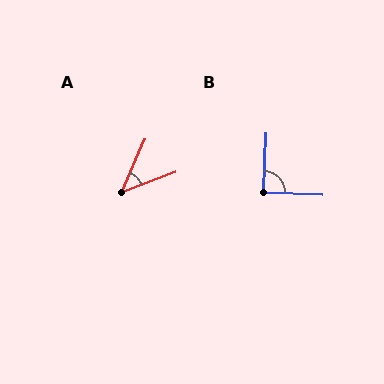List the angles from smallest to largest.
A (45°), B (90°).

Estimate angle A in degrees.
Approximately 45 degrees.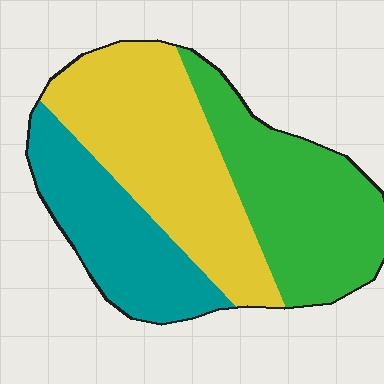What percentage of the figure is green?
Green covers about 35% of the figure.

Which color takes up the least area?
Teal, at roughly 25%.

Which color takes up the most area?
Yellow, at roughly 40%.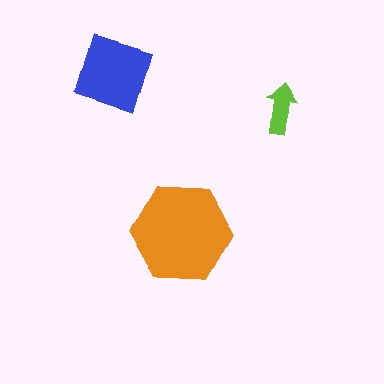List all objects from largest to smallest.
The orange hexagon, the blue square, the lime arrow.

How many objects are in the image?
There are 3 objects in the image.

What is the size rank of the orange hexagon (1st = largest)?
1st.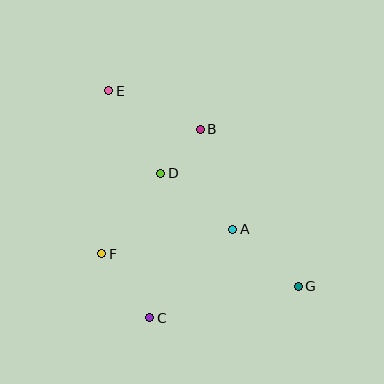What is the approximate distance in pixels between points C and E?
The distance between C and E is approximately 231 pixels.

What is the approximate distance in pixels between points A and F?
The distance between A and F is approximately 133 pixels.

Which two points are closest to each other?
Points B and D are closest to each other.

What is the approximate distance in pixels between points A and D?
The distance between A and D is approximately 91 pixels.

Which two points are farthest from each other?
Points E and G are farthest from each other.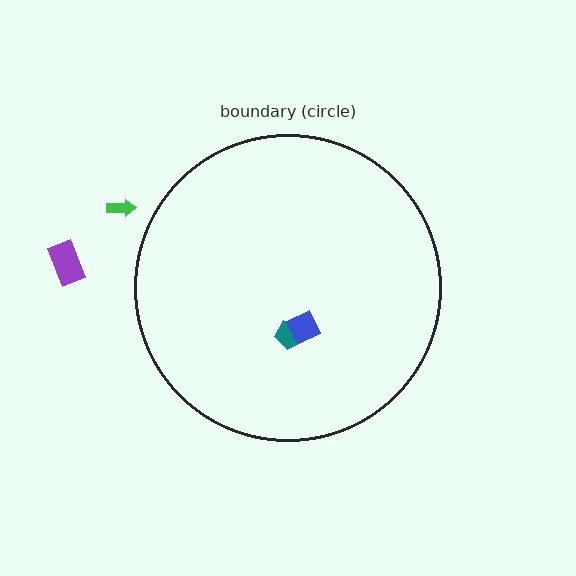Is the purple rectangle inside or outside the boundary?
Outside.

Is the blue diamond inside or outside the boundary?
Inside.